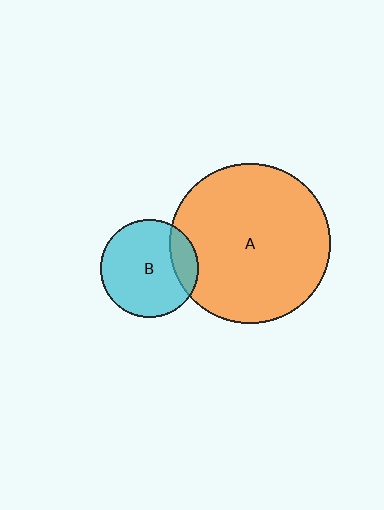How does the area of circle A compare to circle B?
Approximately 2.7 times.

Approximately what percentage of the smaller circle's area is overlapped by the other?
Approximately 15%.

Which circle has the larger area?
Circle A (orange).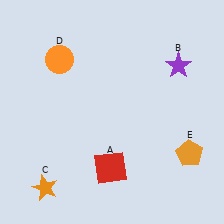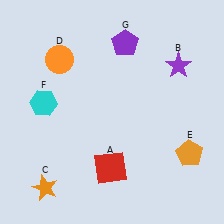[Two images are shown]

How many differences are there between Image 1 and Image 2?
There are 2 differences between the two images.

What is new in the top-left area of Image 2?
A cyan hexagon (F) was added in the top-left area of Image 2.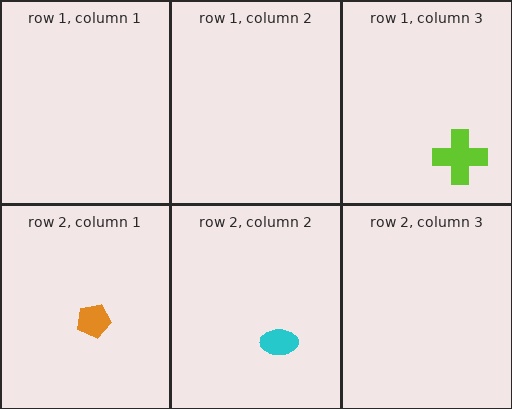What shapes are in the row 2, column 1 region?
The orange pentagon.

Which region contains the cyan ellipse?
The row 2, column 2 region.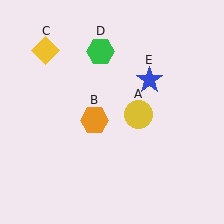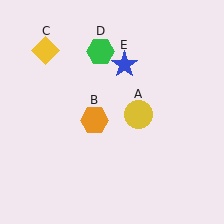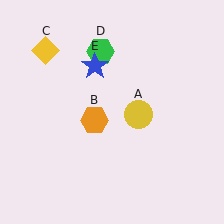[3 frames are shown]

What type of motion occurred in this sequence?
The blue star (object E) rotated counterclockwise around the center of the scene.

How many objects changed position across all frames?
1 object changed position: blue star (object E).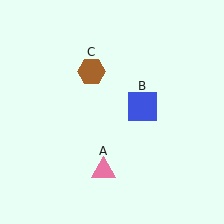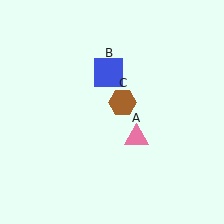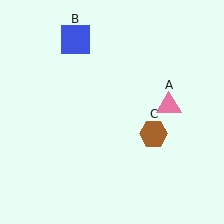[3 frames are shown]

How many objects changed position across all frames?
3 objects changed position: pink triangle (object A), blue square (object B), brown hexagon (object C).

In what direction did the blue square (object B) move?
The blue square (object B) moved up and to the left.